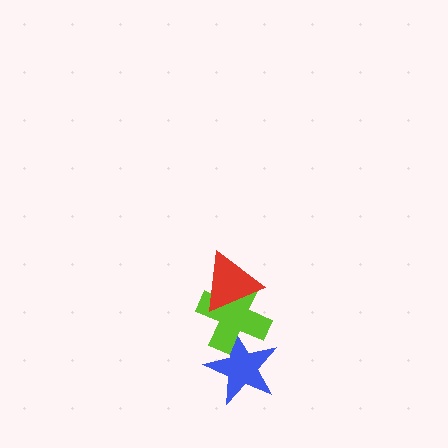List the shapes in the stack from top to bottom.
From top to bottom: the red triangle, the lime cross, the blue star.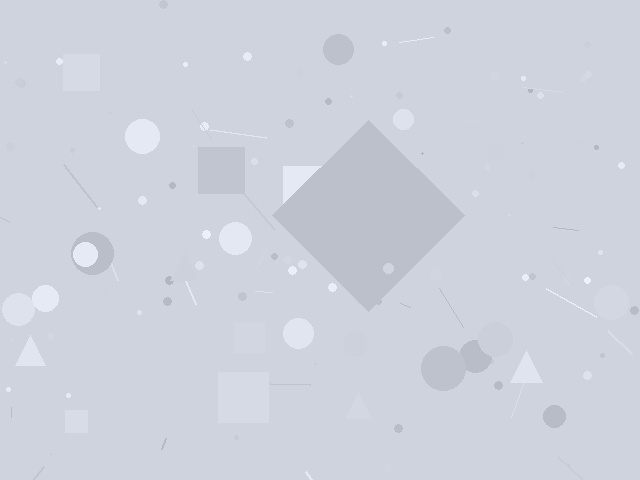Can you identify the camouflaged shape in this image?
The camouflaged shape is a diamond.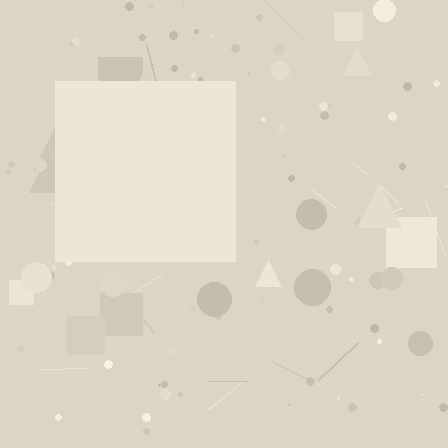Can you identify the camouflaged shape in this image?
The camouflaged shape is a square.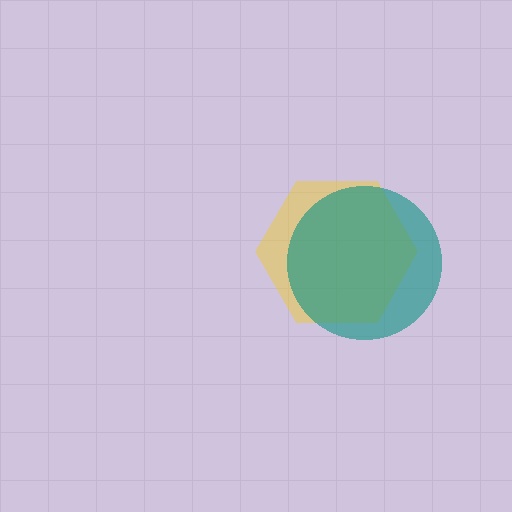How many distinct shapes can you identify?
There are 2 distinct shapes: a yellow hexagon, a teal circle.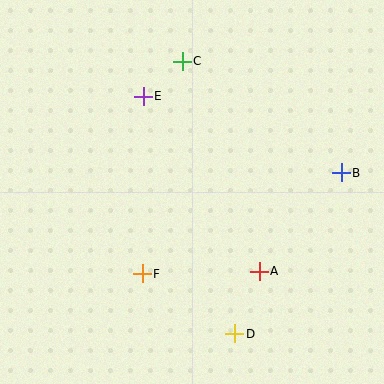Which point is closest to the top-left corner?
Point E is closest to the top-left corner.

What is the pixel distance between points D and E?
The distance between D and E is 254 pixels.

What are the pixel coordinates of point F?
Point F is at (142, 274).